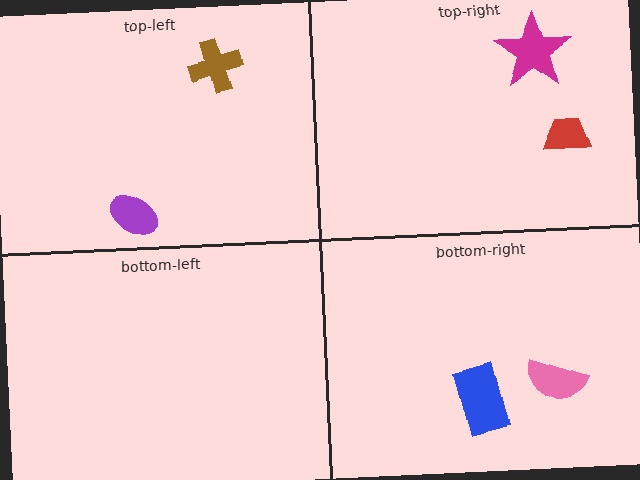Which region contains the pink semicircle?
The bottom-right region.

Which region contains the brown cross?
The top-left region.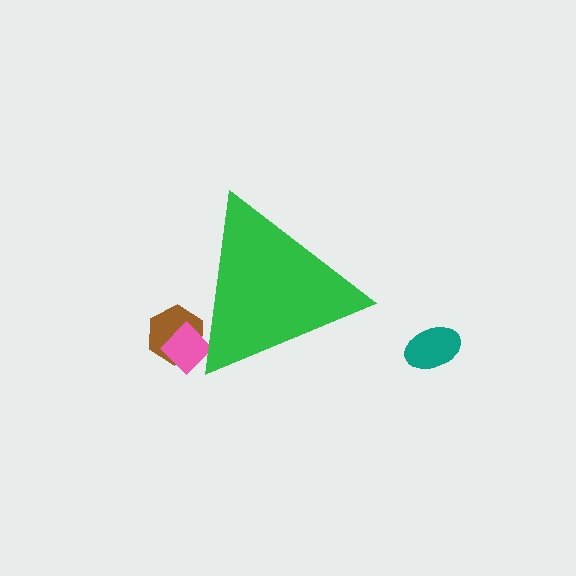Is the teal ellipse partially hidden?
No, the teal ellipse is fully visible.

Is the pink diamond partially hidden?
Yes, the pink diamond is partially hidden behind the green triangle.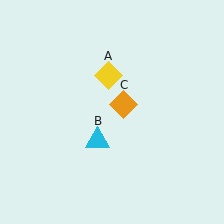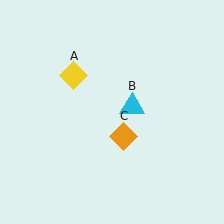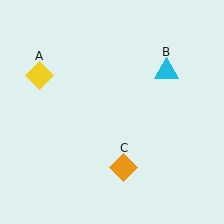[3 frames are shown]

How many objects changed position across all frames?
3 objects changed position: yellow diamond (object A), cyan triangle (object B), orange diamond (object C).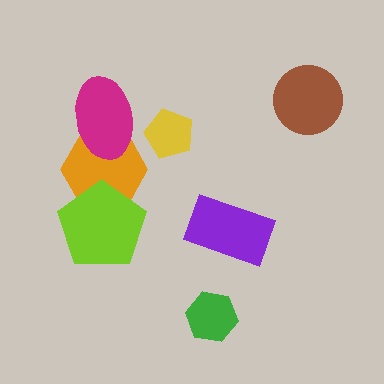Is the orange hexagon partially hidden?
Yes, it is partially covered by another shape.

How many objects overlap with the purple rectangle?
0 objects overlap with the purple rectangle.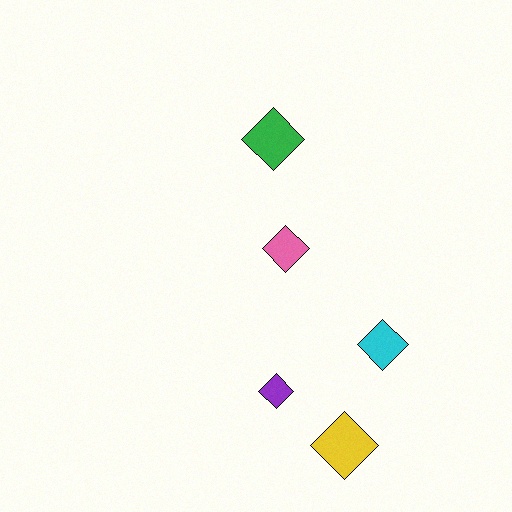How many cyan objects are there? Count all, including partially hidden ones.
There is 1 cyan object.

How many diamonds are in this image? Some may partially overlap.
There are 5 diamonds.